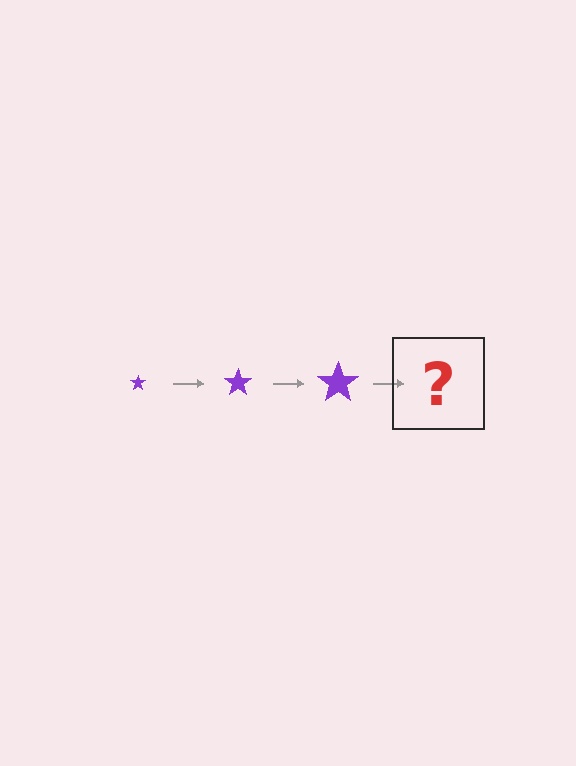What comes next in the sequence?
The next element should be a purple star, larger than the previous one.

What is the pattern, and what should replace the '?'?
The pattern is that the star gets progressively larger each step. The '?' should be a purple star, larger than the previous one.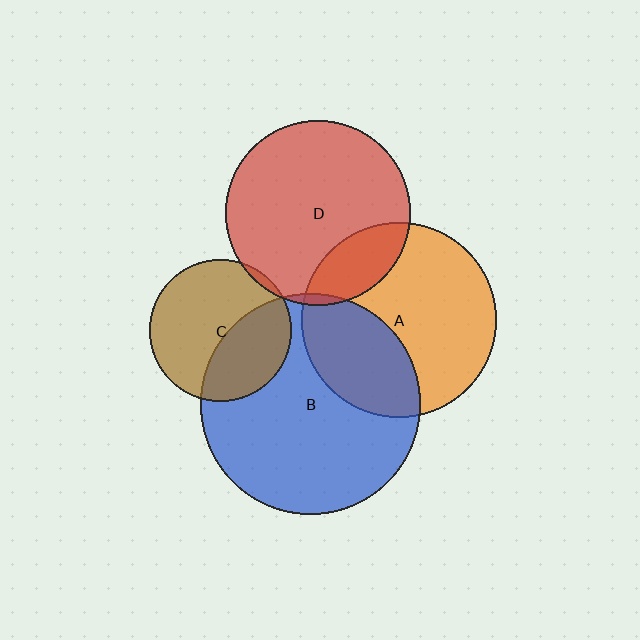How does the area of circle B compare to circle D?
Approximately 1.4 times.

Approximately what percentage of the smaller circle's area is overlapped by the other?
Approximately 35%.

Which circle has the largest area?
Circle B (blue).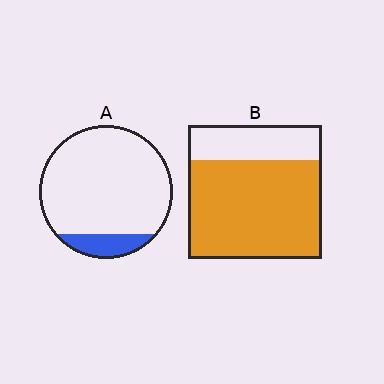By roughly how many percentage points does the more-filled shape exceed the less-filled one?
By roughly 60 percentage points (B over A).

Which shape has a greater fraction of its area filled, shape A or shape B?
Shape B.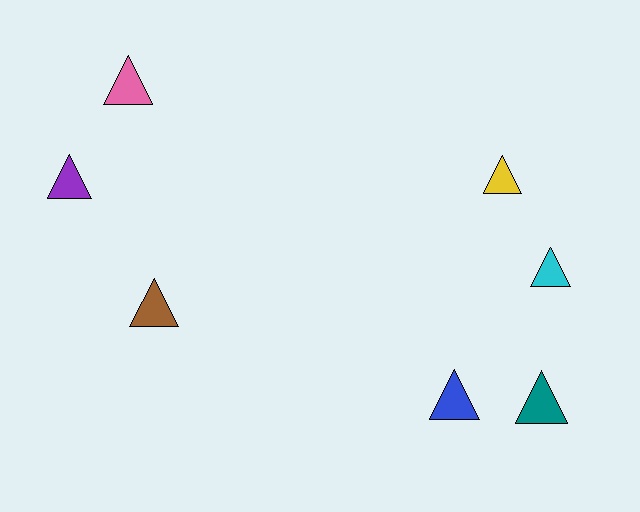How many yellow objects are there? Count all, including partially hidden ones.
There is 1 yellow object.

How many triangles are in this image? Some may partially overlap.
There are 7 triangles.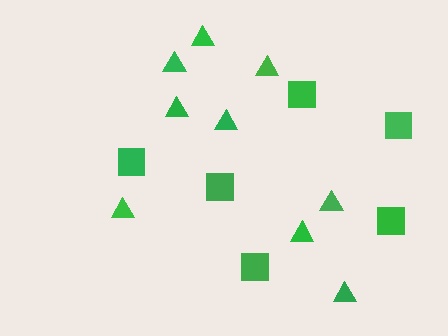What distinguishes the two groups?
There are 2 groups: one group of triangles (9) and one group of squares (6).